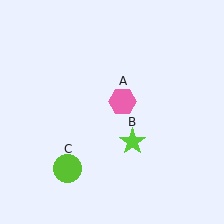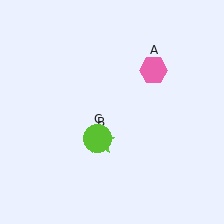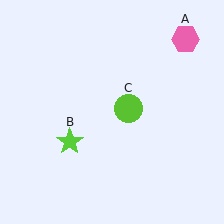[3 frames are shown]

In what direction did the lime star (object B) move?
The lime star (object B) moved left.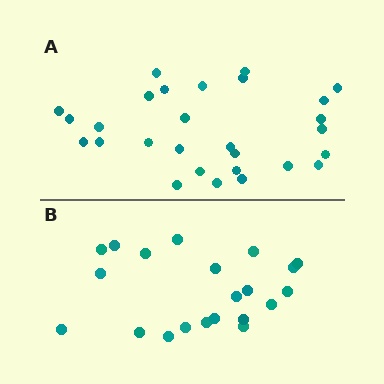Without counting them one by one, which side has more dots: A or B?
Region A (the top region) has more dots.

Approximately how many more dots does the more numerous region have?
Region A has roughly 8 or so more dots than region B.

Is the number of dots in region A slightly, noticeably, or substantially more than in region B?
Region A has noticeably more, but not dramatically so. The ratio is roughly 1.3 to 1.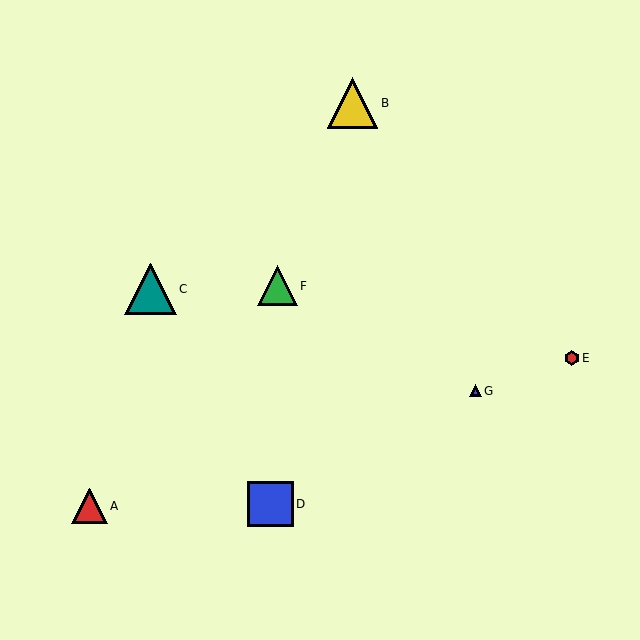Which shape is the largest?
The teal triangle (labeled C) is the largest.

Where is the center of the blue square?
The center of the blue square is at (270, 504).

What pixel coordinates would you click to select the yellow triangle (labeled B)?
Click at (352, 103) to select the yellow triangle B.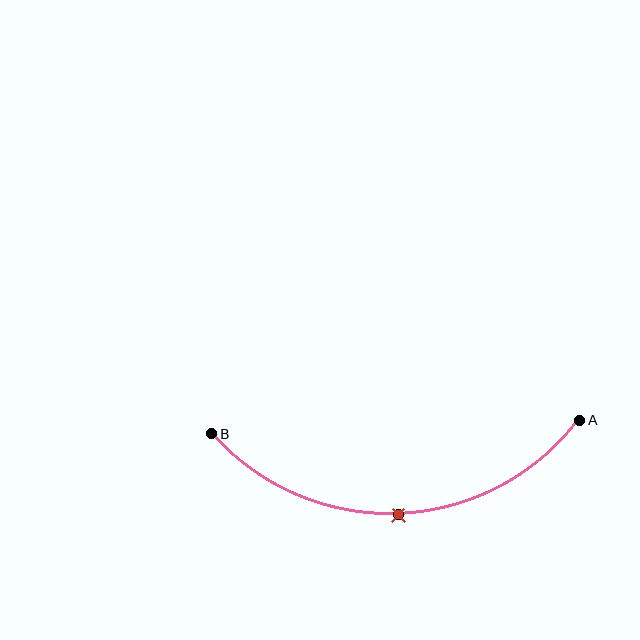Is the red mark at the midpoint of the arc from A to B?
Yes. The red mark lies on the arc at equal arc-length from both A and B — it is the arc midpoint.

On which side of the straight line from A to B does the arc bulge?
The arc bulges below the straight line connecting A and B.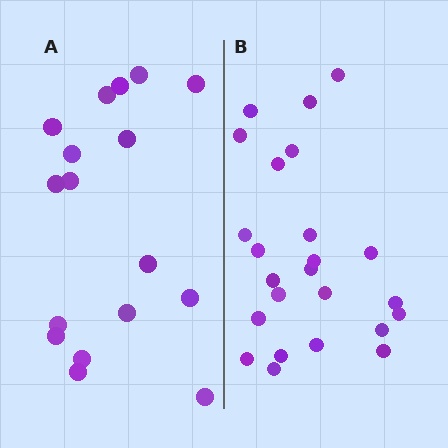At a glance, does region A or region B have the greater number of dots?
Region B (the right region) has more dots.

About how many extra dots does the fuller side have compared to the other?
Region B has roughly 8 or so more dots than region A.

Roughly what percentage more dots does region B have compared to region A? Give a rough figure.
About 40% more.